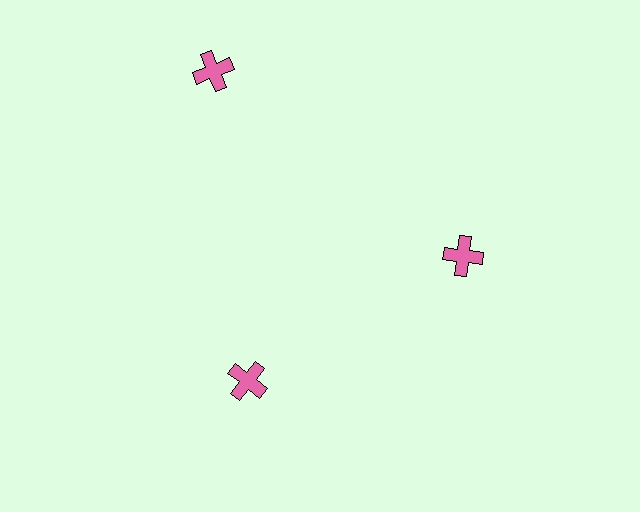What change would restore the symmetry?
The symmetry would be restored by moving it inward, back onto the ring so that all 3 crosses sit at equal angles and equal distance from the center.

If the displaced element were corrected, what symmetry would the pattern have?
It would have 3-fold rotational symmetry — the pattern would map onto itself every 120 degrees.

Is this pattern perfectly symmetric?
No. The 3 pink crosses are arranged in a ring, but one element near the 11 o'clock position is pushed outward from the center, breaking the 3-fold rotational symmetry.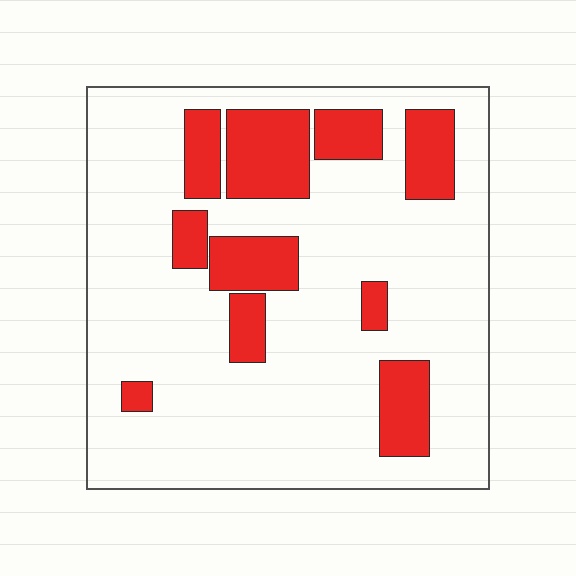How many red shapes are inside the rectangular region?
10.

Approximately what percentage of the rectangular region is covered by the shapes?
Approximately 20%.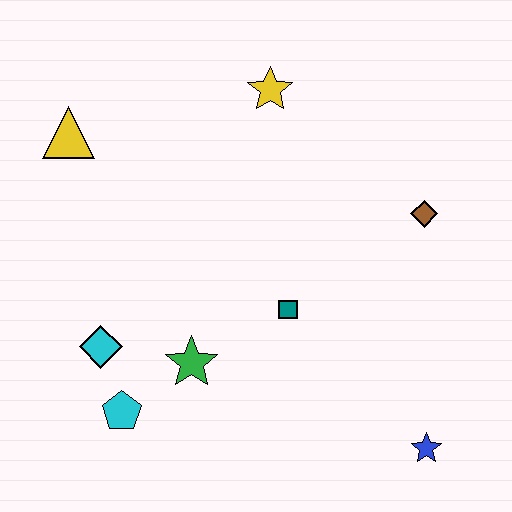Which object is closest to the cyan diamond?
The cyan pentagon is closest to the cyan diamond.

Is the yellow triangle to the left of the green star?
Yes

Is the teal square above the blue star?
Yes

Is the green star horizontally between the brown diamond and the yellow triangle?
Yes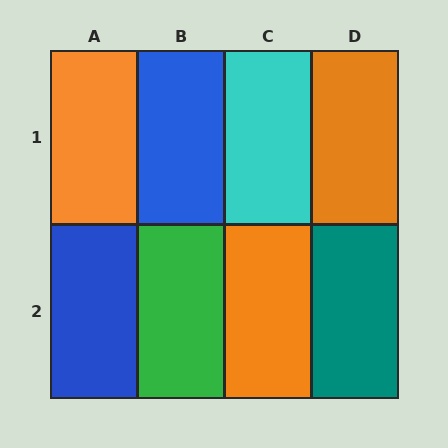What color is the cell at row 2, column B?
Green.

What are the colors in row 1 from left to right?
Orange, blue, cyan, orange.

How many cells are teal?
1 cell is teal.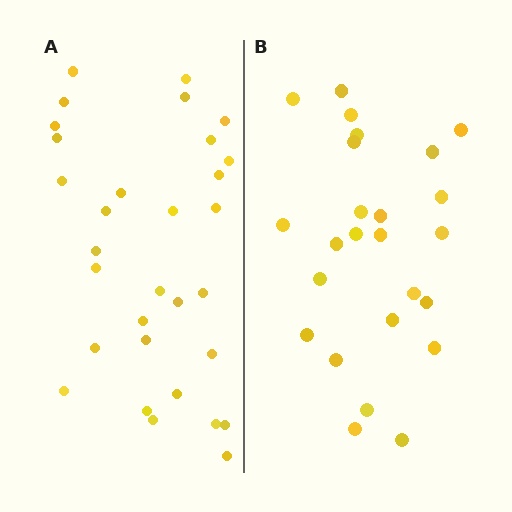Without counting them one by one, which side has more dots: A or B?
Region A (the left region) has more dots.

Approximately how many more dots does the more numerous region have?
Region A has about 6 more dots than region B.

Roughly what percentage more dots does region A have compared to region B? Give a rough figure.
About 25% more.